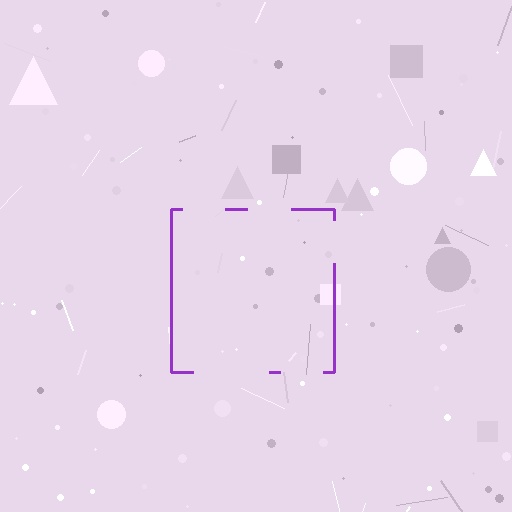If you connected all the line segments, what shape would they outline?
They would outline a square.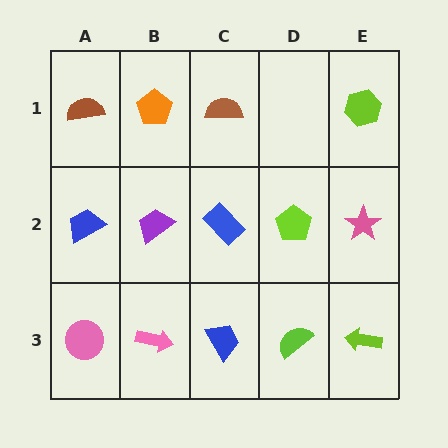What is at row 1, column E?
A lime hexagon.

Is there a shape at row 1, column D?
No, that cell is empty.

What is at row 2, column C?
A blue rectangle.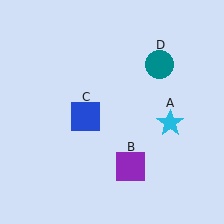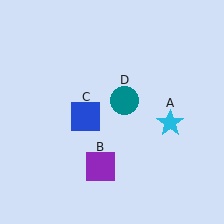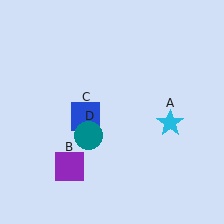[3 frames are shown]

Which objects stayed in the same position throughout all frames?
Cyan star (object A) and blue square (object C) remained stationary.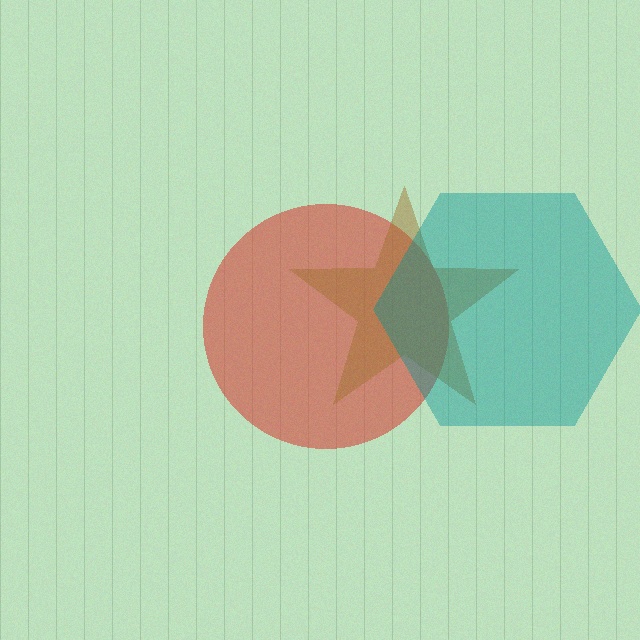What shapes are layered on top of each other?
The layered shapes are: a red circle, a brown star, a teal hexagon.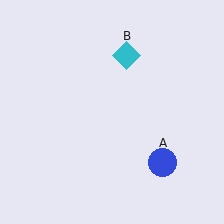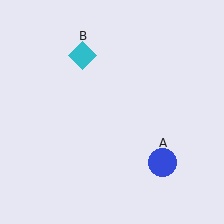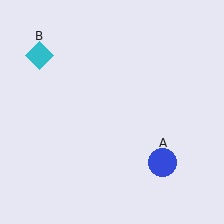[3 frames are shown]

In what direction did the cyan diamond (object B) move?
The cyan diamond (object B) moved left.